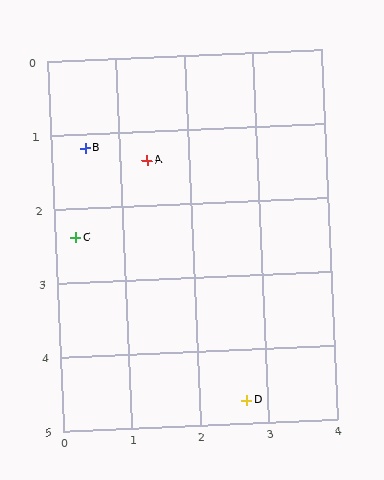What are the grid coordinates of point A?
Point A is at approximately (1.4, 1.4).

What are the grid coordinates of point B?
Point B is at approximately (0.5, 1.2).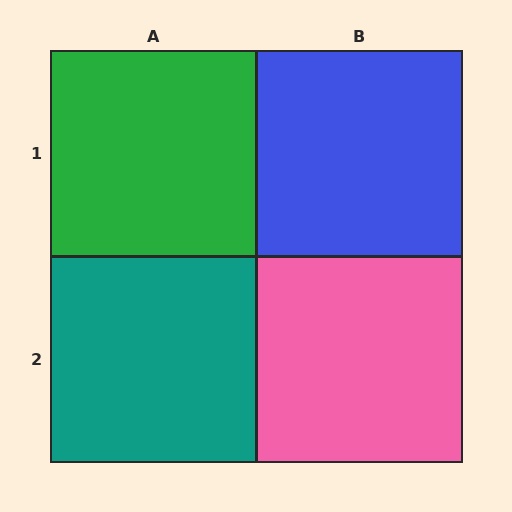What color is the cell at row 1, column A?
Green.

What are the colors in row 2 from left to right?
Teal, pink.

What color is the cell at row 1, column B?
Blue.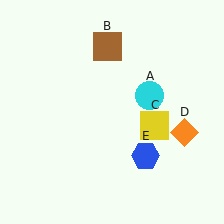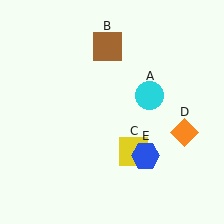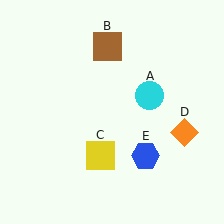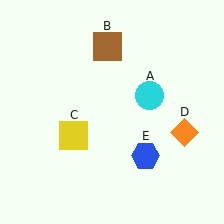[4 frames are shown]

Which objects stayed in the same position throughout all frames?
Cyan circle (object A) and brown square (object B) and orange diamond (object D) and blue hexagon (object E) remained stationary.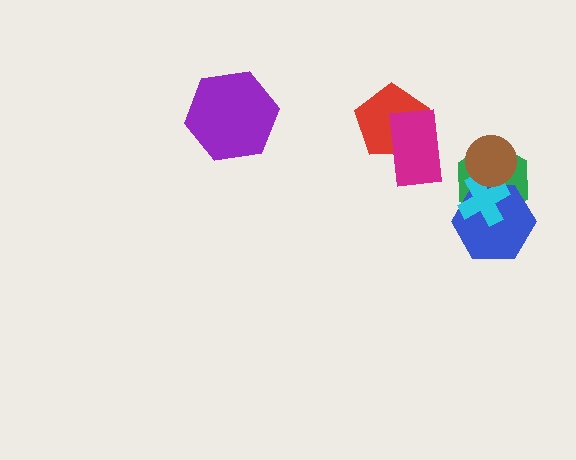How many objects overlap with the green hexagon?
3 objects overlap with the green hexagon.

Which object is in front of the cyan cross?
The brown circle is in front of the cyan cross.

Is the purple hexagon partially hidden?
No, no other shape covers it.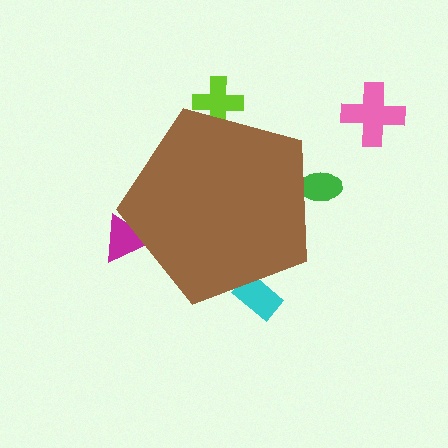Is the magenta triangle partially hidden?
Yes, the magenta triangle is partially hidden behind the brown pentagon.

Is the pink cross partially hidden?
No, the pink cross is fully visible.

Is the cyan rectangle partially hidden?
Yes, the cyan rectangle is partially hidden behind the brown pentagon.